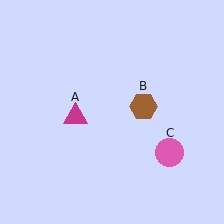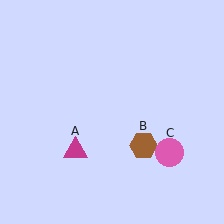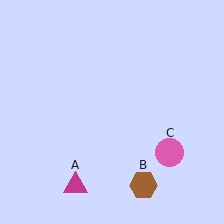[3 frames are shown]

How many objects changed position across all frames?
2 objects changed position: magenta triangle (object A), brown hexagon (object B).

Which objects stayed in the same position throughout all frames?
Pink circle (object C) remained stationary.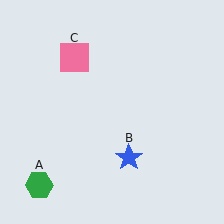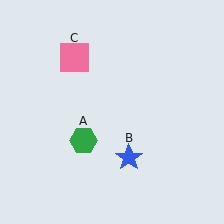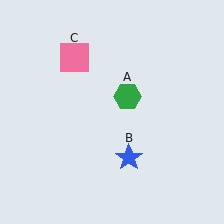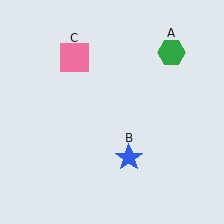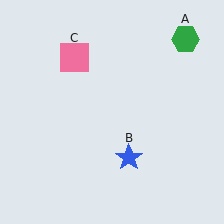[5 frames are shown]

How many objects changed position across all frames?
1 object changed position: green hexagon (object A).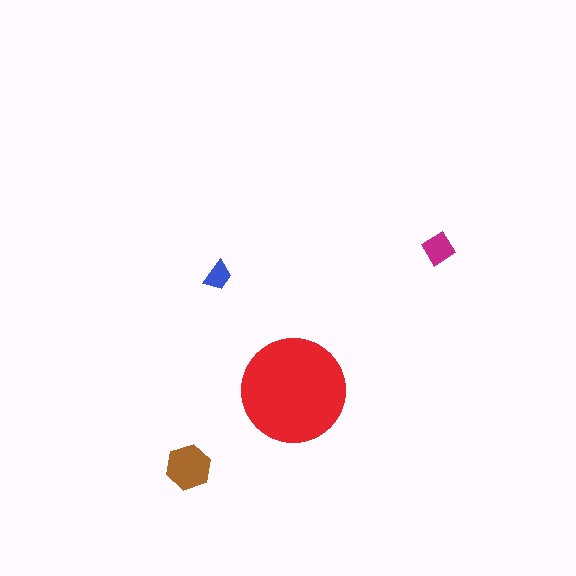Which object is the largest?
The red circle.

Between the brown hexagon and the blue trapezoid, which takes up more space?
The brown hexagon.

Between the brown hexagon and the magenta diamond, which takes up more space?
The brown hexagon.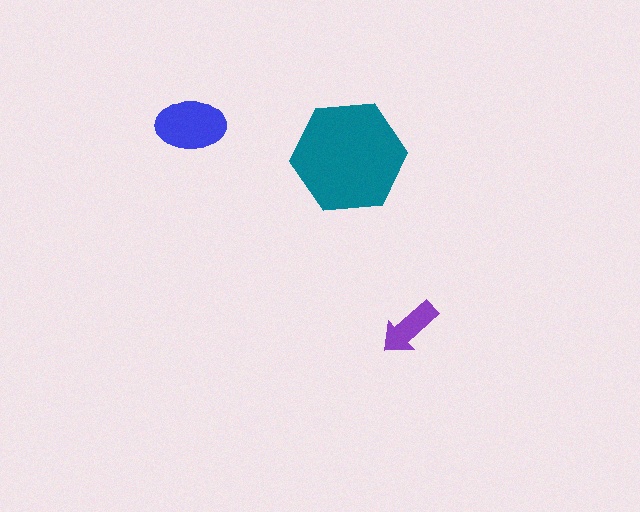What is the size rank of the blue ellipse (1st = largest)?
2nd.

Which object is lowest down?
The purple arrow is bottommost.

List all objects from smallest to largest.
The purple arrow, the blue ellipse, the teal hexagon.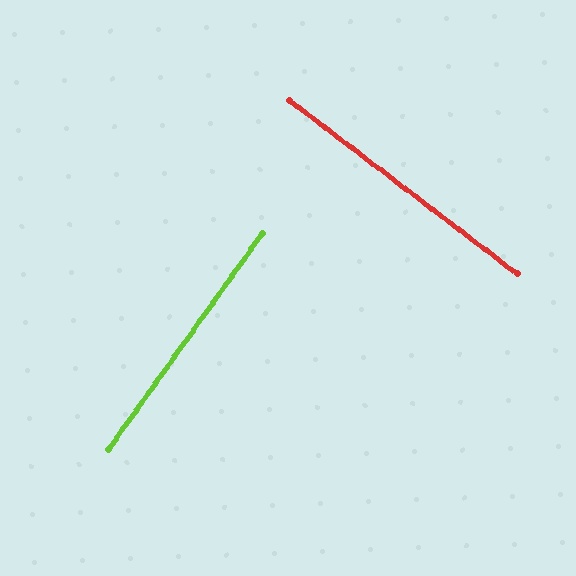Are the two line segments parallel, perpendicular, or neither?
Perpendicular — they meet at approximately 88°.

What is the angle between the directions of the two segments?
Approximately 88 degrees.